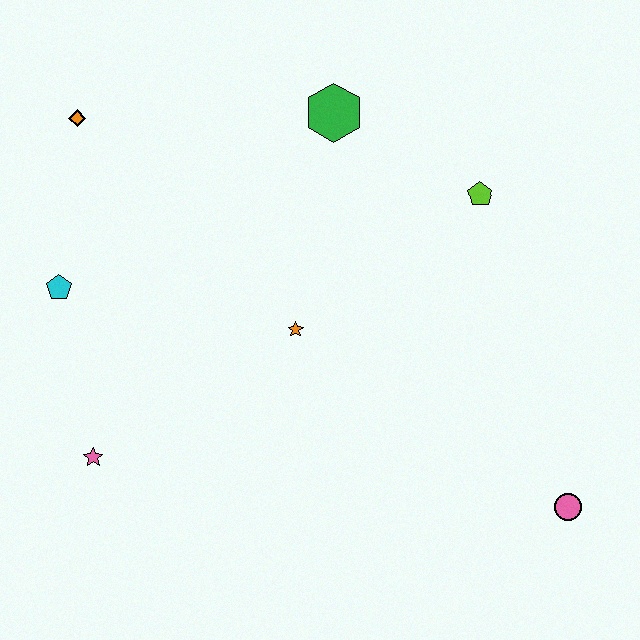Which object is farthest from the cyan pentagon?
The pink circle is farthest from the cyan pentagon.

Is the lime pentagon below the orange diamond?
Yes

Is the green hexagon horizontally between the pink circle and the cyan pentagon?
Yes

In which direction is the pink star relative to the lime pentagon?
The pink star is to the left of the lime pentagon.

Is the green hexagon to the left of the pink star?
No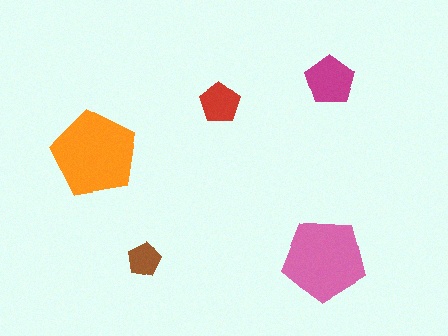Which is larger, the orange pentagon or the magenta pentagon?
The orange one.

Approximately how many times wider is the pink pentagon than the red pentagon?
About 2 times wider.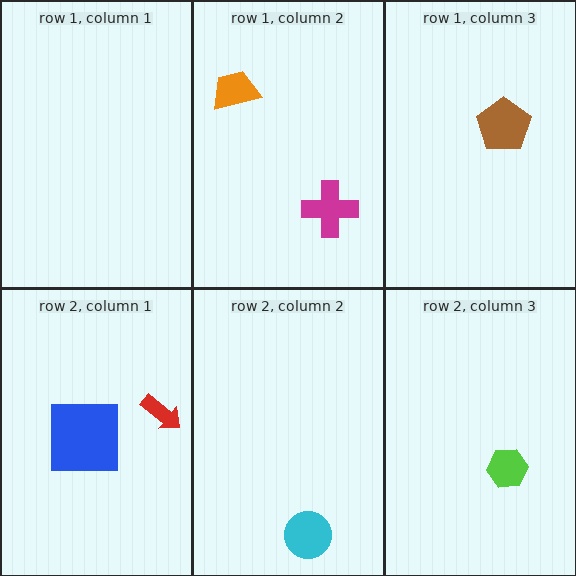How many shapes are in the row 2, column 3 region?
1.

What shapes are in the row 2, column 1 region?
The red arrow, the blue square.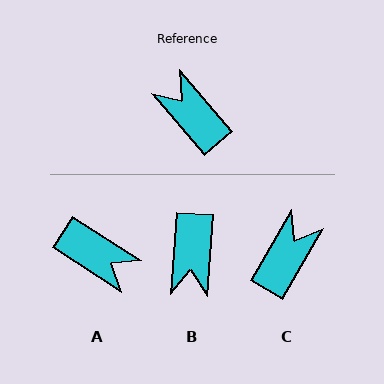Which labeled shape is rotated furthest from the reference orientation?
A, about 163 degrees away.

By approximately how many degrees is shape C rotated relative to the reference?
Approximately 71 degrees clockwise.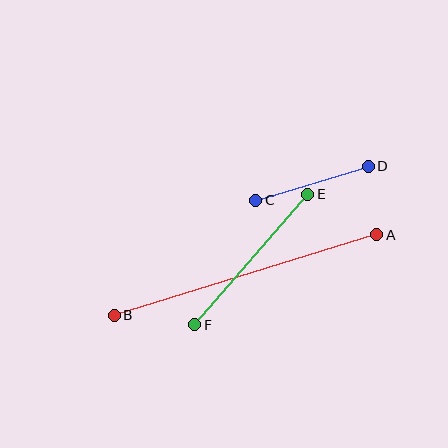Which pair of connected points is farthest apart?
Points A and B are farthest apart.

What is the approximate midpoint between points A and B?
The midpoint is at approximately (246, 275) pixels.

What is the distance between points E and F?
The distance is approximately 173 pixels.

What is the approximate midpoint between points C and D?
The midpoint is at approximately (312, 183) pixels.